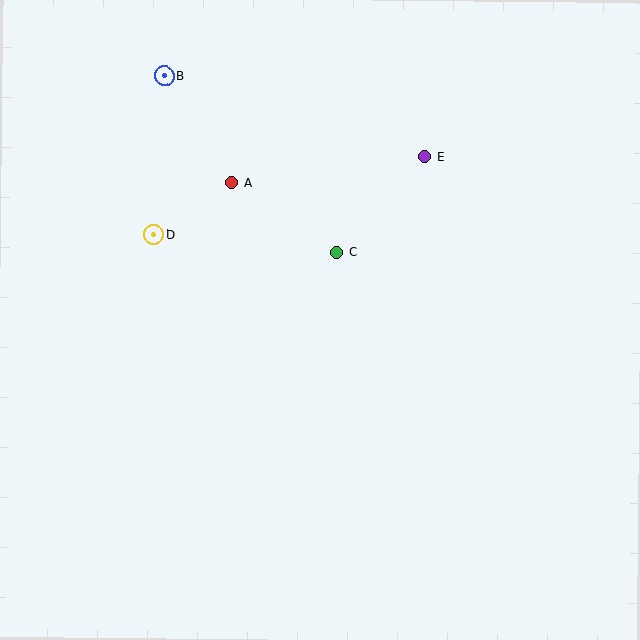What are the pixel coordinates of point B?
Point B is at (165, 76).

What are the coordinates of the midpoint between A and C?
The midpoint between A and C is at (284, 218).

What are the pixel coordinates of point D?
Point D is at (154, 235).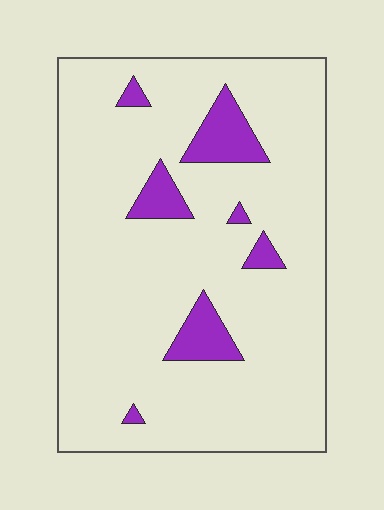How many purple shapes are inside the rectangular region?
7.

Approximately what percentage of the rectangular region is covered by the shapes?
Approximately 10%.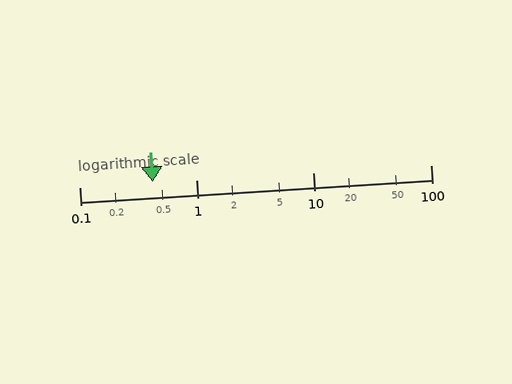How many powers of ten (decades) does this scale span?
The scale spans 3 decades, from 0.1 to 100.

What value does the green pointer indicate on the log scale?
The pointer indicates approximately 0.42.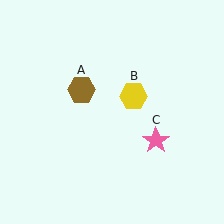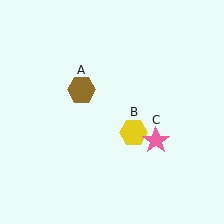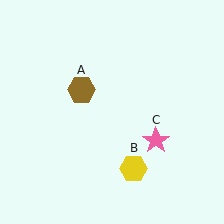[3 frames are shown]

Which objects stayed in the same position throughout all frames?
Brown hexagon (object A) and pink star (object C) remained stationary.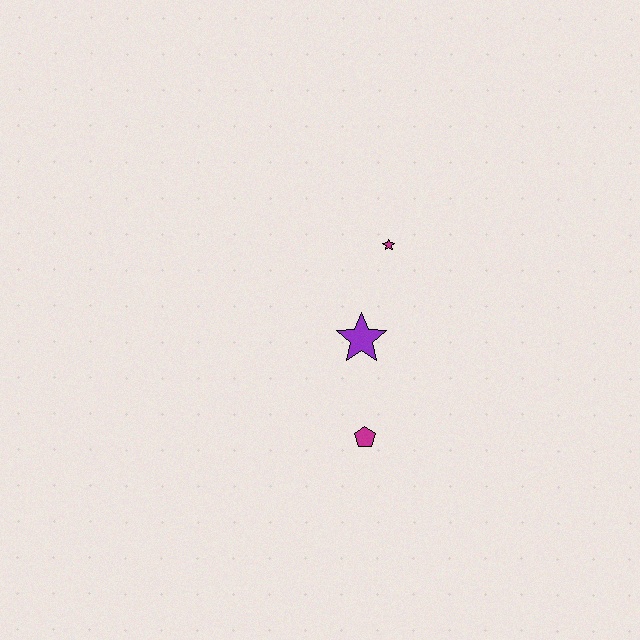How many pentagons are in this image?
There is 1 pentagon.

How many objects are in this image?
There are 3 objects.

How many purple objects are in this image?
There is 1 purple object.